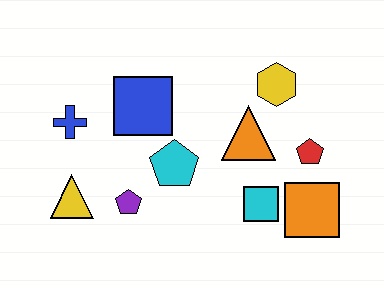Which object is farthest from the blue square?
The orange square is farthest from the blue square.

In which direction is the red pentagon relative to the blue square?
The red pentagon is to the right of the blue square.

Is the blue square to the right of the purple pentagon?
Yes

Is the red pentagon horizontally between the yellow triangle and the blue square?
No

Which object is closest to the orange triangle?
The yellow hexagon is closest to the orange triangle.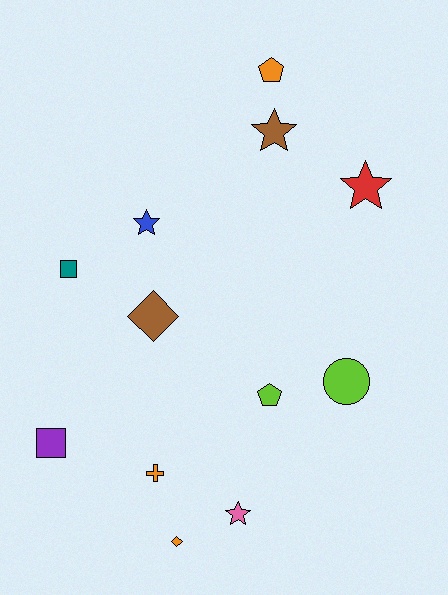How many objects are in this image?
There are 12 objects.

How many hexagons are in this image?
There are no hexagons.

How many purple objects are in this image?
There is 1 purple object.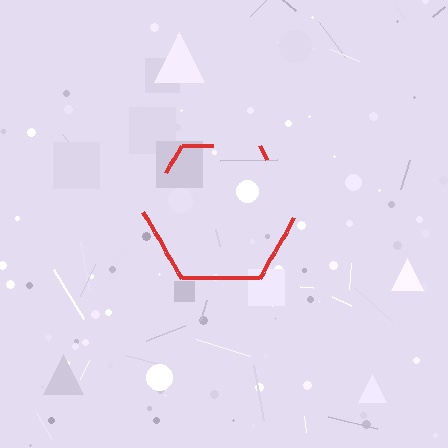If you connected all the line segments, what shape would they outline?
They would outline a hexagon.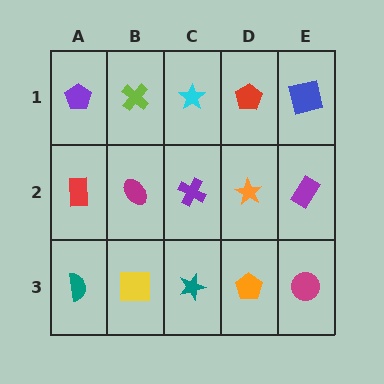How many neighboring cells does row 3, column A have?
2.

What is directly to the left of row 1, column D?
A cyan star.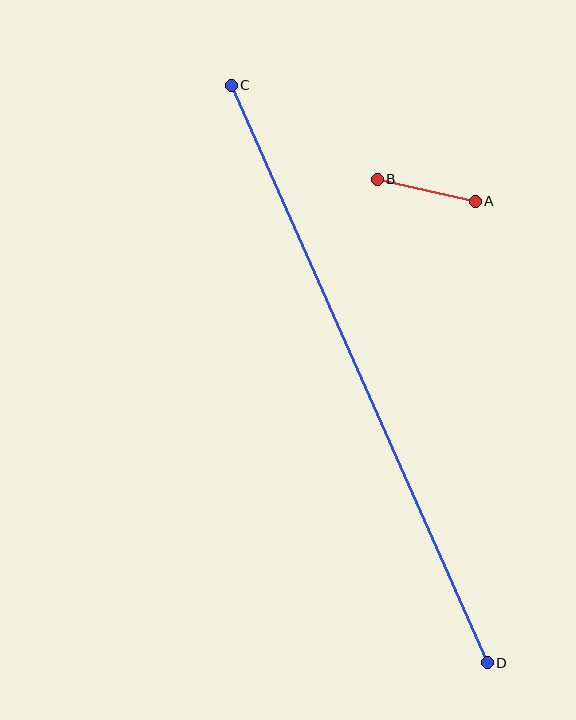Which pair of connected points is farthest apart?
Points C and D are farthest apart.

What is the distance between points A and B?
The distance is approximately 100 pixels.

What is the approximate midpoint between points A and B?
The midpoint is at approximately (426, 190) pixels.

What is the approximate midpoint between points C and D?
The midpoint is at approximately (359, 374) pixels.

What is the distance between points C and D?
The distance is approximately 632 pixels.